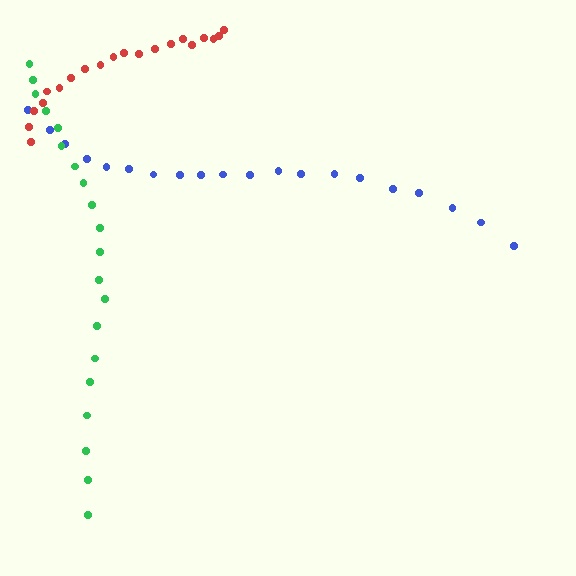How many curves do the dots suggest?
There are 3 distinct paths.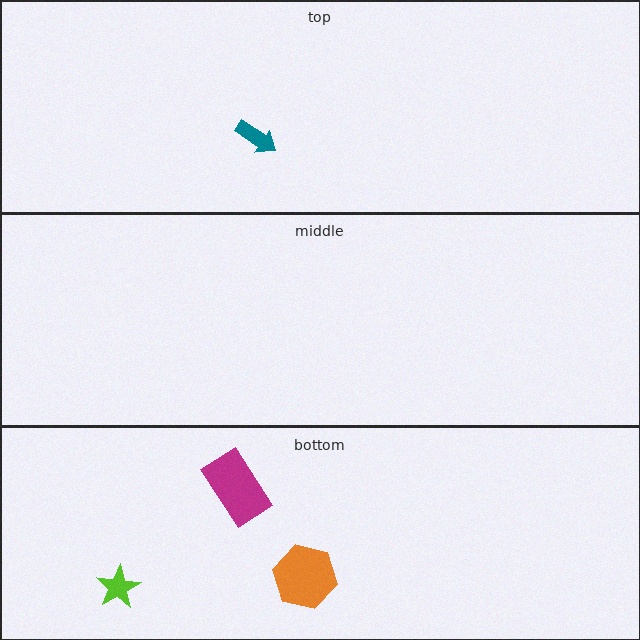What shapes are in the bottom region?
The lime star, the orange hexagon, the magenta rectangle.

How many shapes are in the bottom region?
3.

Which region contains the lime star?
The bottom region.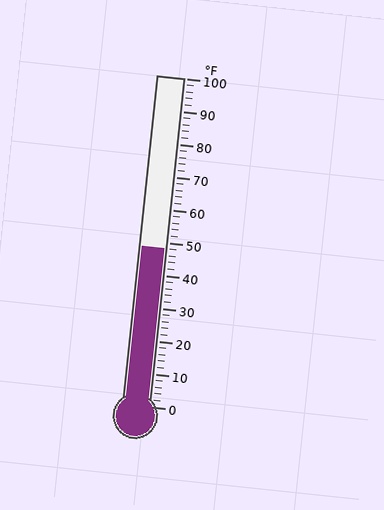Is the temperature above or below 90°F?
The temperature is below 90°F.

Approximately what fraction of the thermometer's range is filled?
The thermometer is filled to approximately 50% of its range.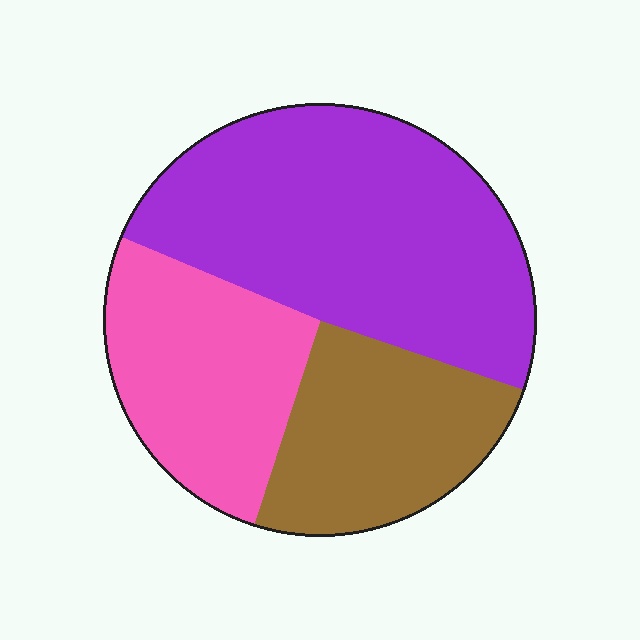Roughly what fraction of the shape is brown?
Brown covers roughly 25% of the shape.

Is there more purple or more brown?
Purple.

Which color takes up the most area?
Purple, at roughly 50%.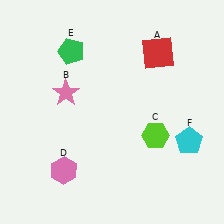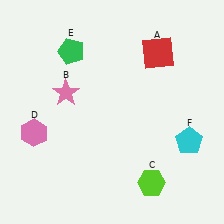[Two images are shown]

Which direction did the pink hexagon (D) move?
The pink hexagon (D) moved up.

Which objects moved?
The objects that moved are: the lime hexagon (C), the pink hexagon (D).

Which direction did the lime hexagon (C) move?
The lime hexagon (C) moved down.